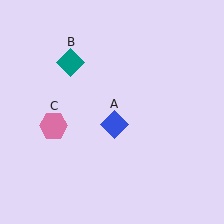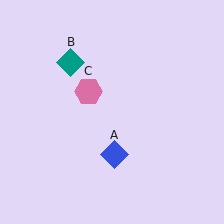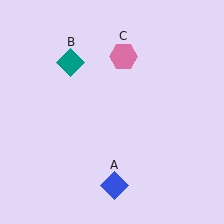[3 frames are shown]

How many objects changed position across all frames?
2 objects changed position: blue diamond (object A), pink hexagon (object C).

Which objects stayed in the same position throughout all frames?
Teal diamond (object B) remained stationary.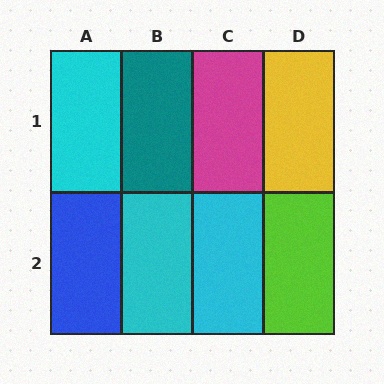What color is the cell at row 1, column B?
Teal.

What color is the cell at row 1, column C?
Magenta.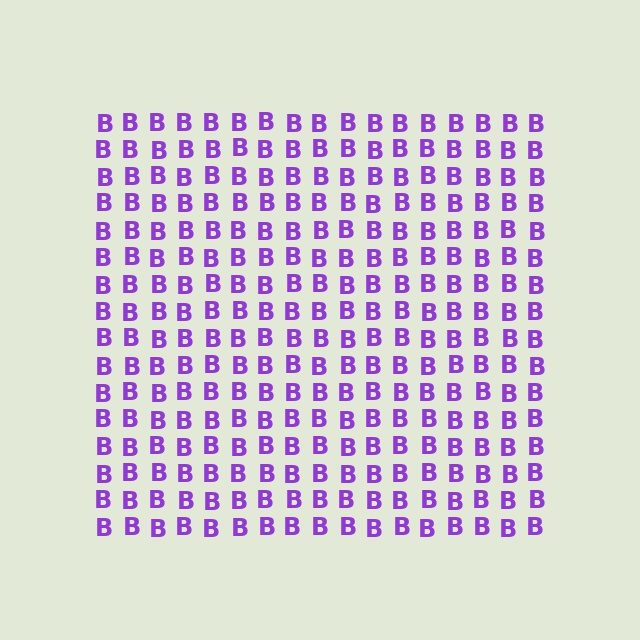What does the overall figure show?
The overall figure shows a square.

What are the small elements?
The small elements are letter B's.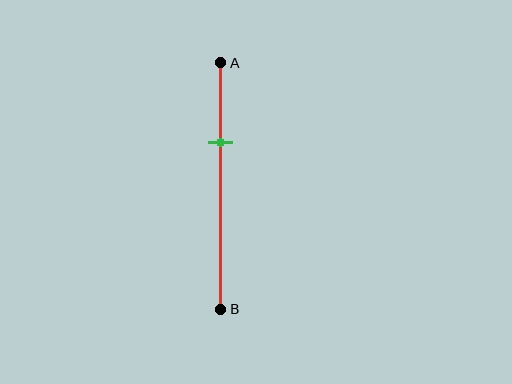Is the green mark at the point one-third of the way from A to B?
Yes, the mark is approximately at the one-third point.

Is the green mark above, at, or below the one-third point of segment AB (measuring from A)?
The green mark is approximately at the one-third point of segment AB.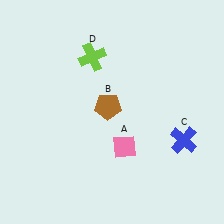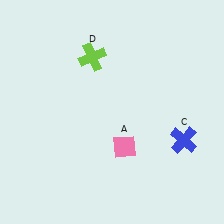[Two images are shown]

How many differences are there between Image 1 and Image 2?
There is 1 difference between the two images.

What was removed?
The brown pentagon (B) was removed in Image 2.